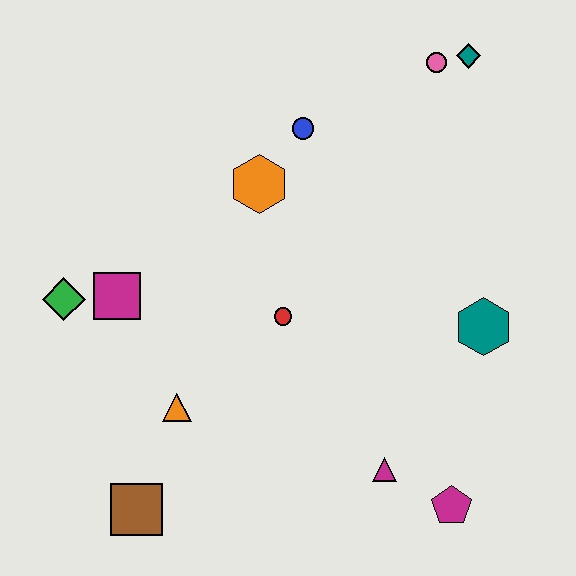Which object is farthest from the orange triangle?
The teal diamond is farthest from the orange triangle.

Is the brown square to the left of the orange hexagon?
Yes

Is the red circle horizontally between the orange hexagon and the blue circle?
Yes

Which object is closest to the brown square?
The orange triangle is closest to the brown square.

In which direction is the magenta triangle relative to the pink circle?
The magenta triangle is below the pink circle.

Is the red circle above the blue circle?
No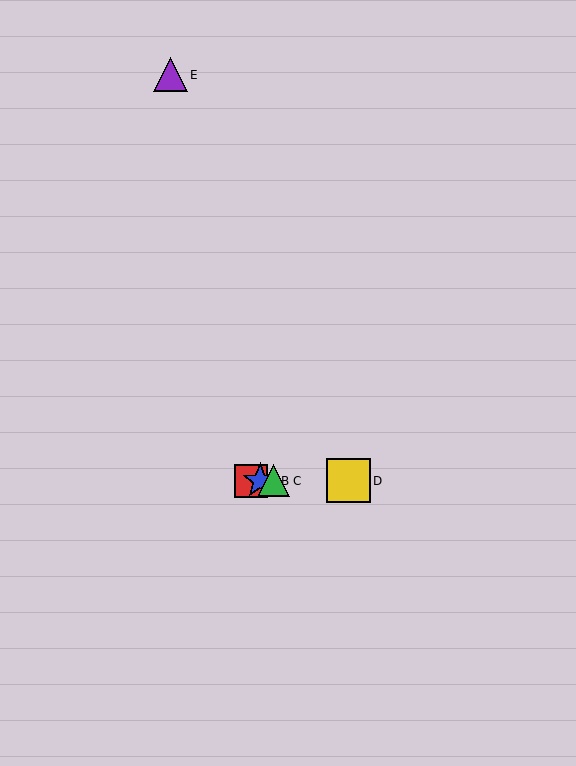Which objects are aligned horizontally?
Objects A, B, C, D are aligned horizontally.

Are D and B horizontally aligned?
Yes, both are at y≈481.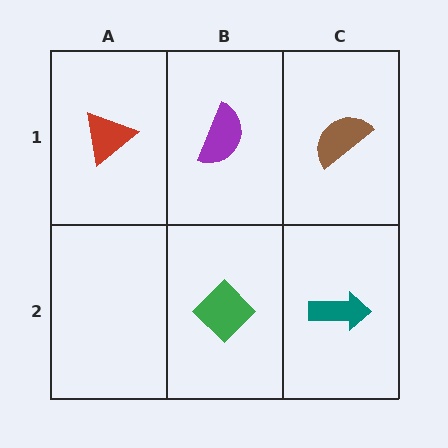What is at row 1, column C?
A brown semicircle.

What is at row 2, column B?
A green diamond.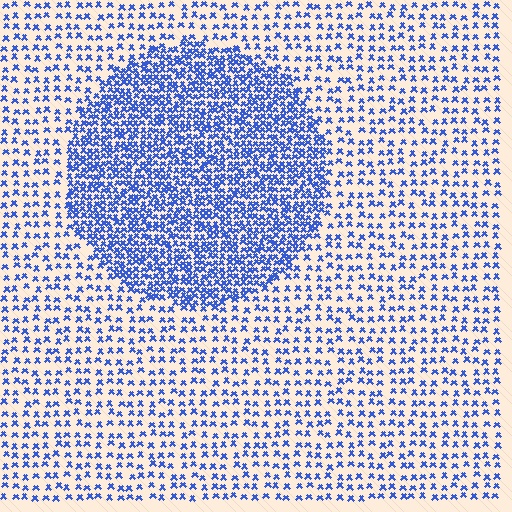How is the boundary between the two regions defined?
The boundary is defined by a change in element density (approximately 2.5x ratio). All elements are the same color, size, and shape.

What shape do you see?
I see a circle.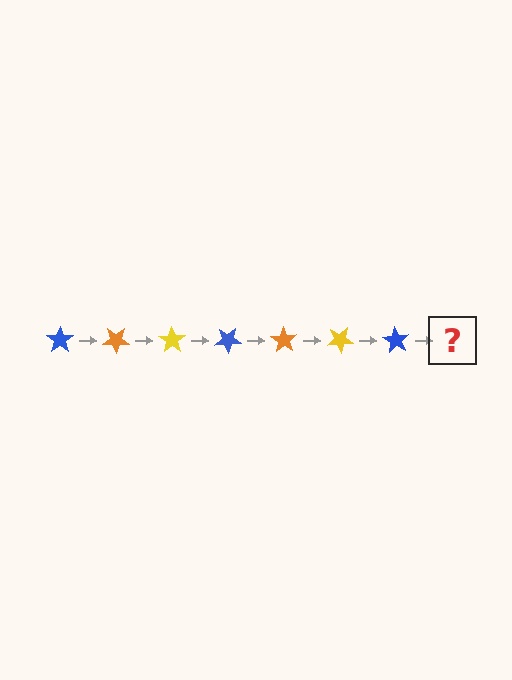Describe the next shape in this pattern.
It should be an orange star, rotated 245 degrees from the start.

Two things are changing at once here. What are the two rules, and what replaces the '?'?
The two rules are that it rotates 35 degrees each step and the color cycles through blue, orange, and yellow. The '?' should be an orange star, rotated 245 degrees from the start.